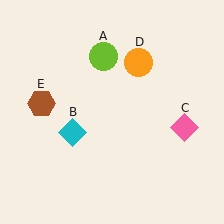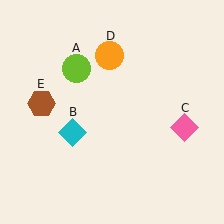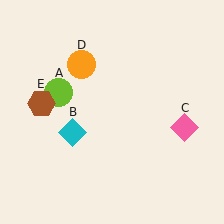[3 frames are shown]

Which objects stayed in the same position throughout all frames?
Cyan diamond (object B) and pink diamond (object C) and brown hexagon (object E) remained stationary.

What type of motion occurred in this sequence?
The lime circle (object A), orange circle (object D) rotated counterclockwise around the center of the scene.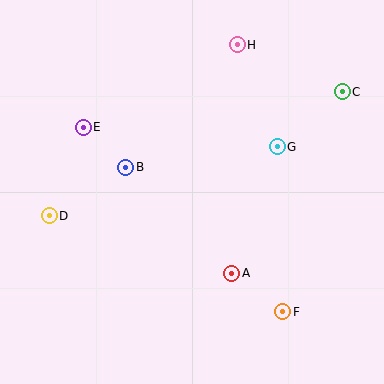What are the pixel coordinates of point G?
Point G is at (277, 147).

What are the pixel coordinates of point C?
Point C is at (342, 92).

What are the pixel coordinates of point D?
Point D is at (49, 216).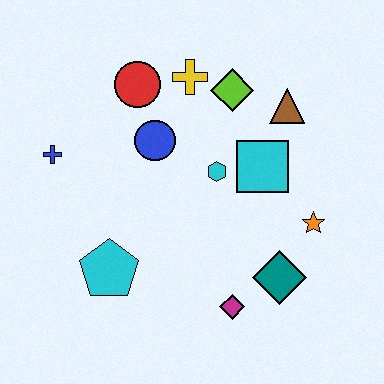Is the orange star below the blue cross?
Yes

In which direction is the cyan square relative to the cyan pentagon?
The cyan square is to the right of the cyan pentagon.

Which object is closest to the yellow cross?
The lime diamond is closest to the yellow cross.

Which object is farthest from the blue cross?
The orange star is farthest from the blue cross.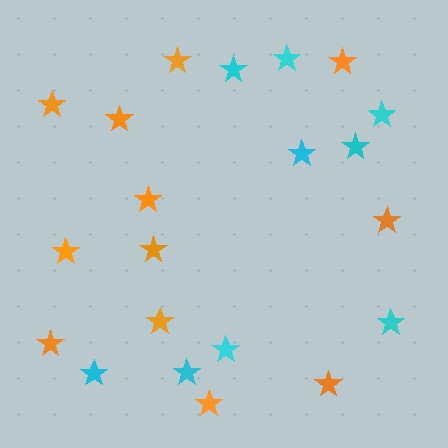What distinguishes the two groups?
There are 2 groups: one group of orange stars (12) and one group of cyan stars (9).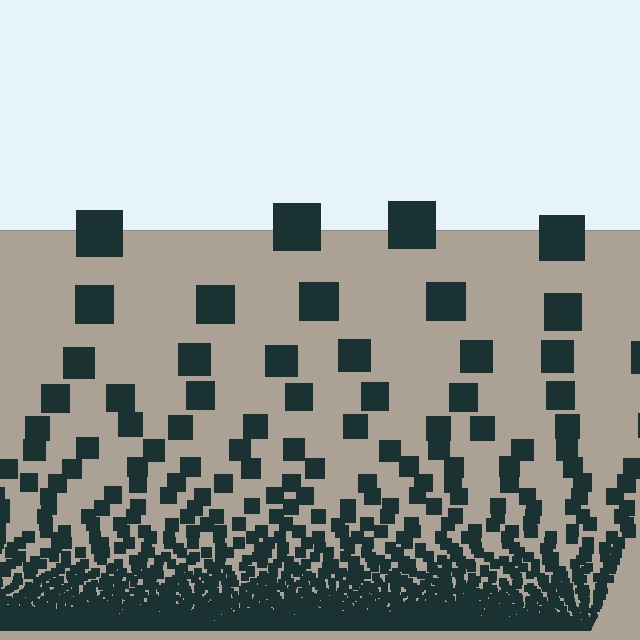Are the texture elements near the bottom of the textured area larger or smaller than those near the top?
Smaller. The gradient is inverted — elements near the bottom are smaller and denser.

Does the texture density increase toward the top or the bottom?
Density increases toward the bottom.